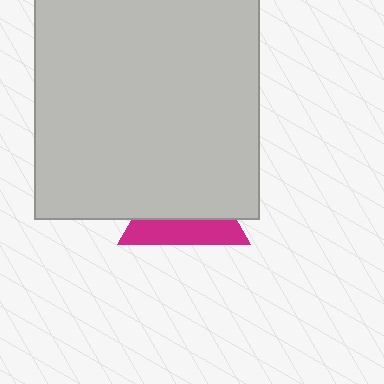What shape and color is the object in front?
The object in front is a light gray square.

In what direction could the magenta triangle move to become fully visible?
The magenta triangle could move down. That would shift it out from behind the light gray square entirely.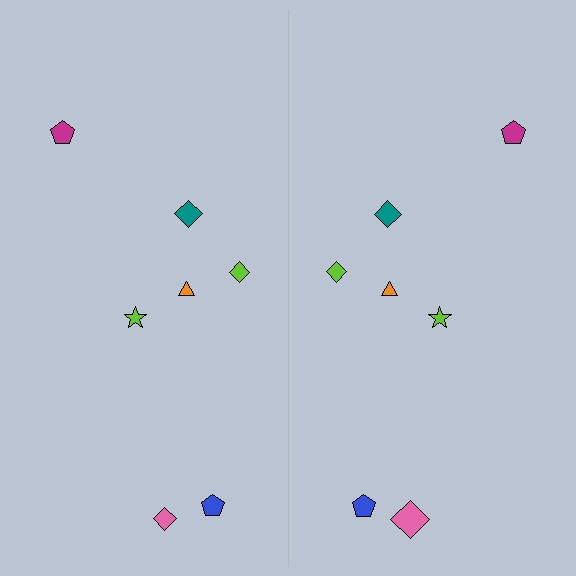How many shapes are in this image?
There are 14 shapes in this image.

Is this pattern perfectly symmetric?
No, the pattern is not perfectly symmetric. The pink diamond on the right side has a different size than its mirror counterpart.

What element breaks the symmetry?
The pink diamond on the right side has a different size than its mirror counterpart.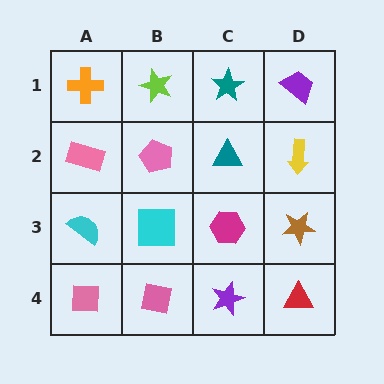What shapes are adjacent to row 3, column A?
A pink rectangle (row 2, column A), a pink square (row 4, column A), a cyan square (row 3, column B).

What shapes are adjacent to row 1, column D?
A yellow arrow (row 2, column D), a teal star (row 1, column C).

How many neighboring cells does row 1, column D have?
2.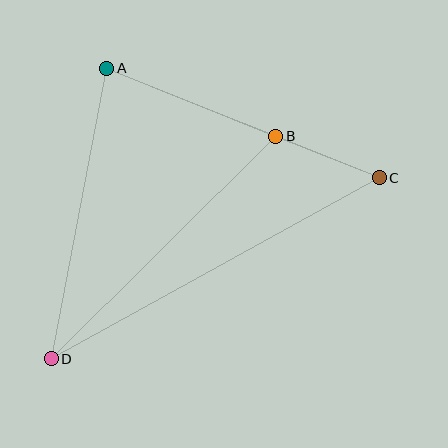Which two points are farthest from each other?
Points C and D are farthest from each other.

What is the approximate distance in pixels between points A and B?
The distance between A and B is approximately 182 pixels.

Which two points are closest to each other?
Points B and C are closest to each other.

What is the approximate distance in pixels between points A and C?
The distance between A and C is approximately 294 pixels.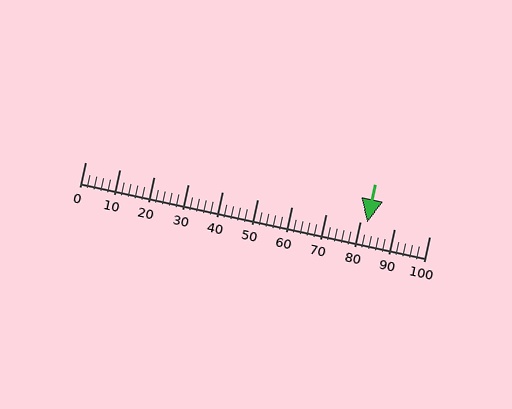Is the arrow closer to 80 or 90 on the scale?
The arrow is closer to 80.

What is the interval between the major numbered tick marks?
The major tick marks are spaced 10 units apart.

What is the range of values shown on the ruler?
The ruler shows values from 0 to 100.